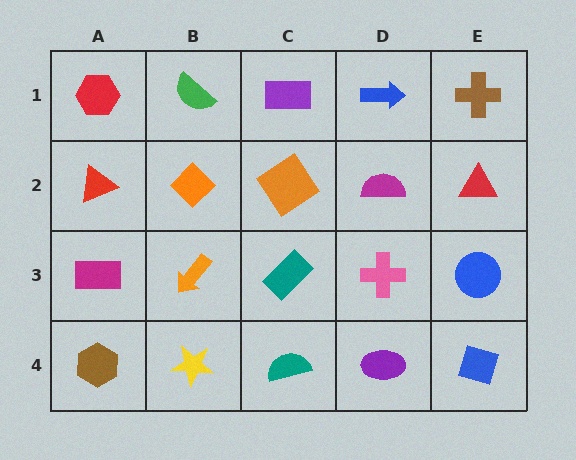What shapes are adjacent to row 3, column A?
A red triangle (row 2, column A), a brown hexagon (row 4, column A), an orange arrow (row 3, column B).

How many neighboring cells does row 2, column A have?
3.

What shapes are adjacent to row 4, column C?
A teal rectangle (row 3, column C), a yellow star (row 4, column B), a purple ellipse (row 4, column D).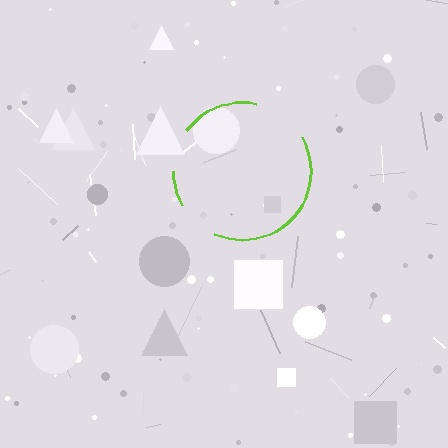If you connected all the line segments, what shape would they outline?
They would outline a circle.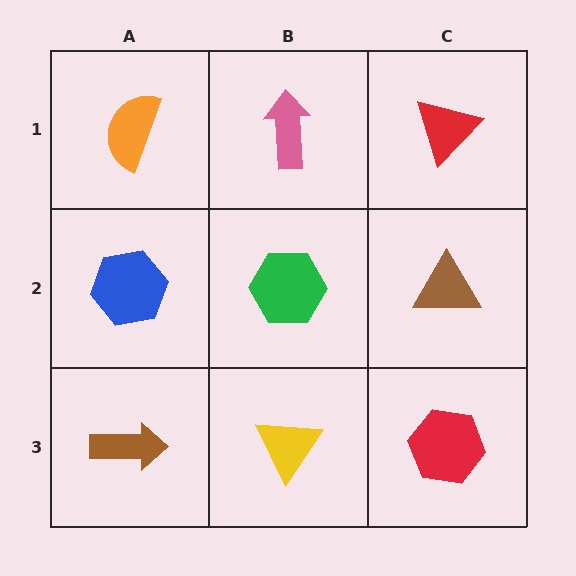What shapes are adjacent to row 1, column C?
A brown triangle (row 2, column C), a pink arrow (row 1, column B).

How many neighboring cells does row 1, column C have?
2.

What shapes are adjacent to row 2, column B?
A pink arrow (row 1, column B), a yellow triangle (row 3, column B), a blue hexagon (row 2, column A), a brown triangle (row 2, column C).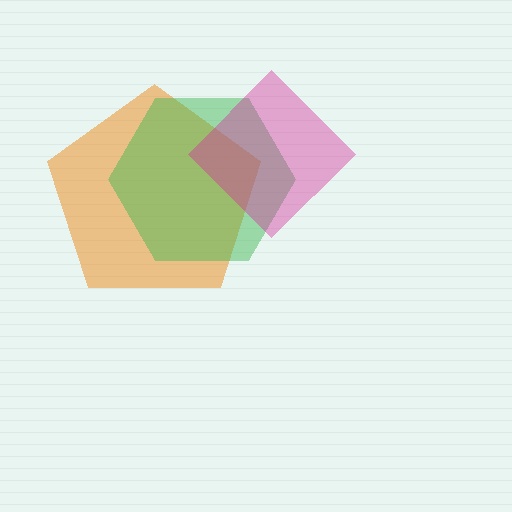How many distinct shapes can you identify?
There are 3 distinct shapes: an orange pentagon, a green hexagon, a magenta diamond.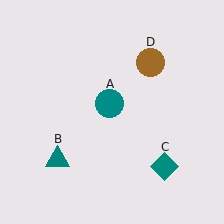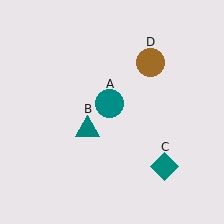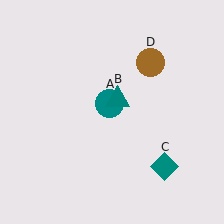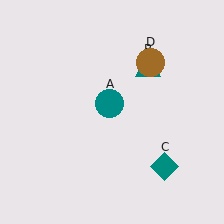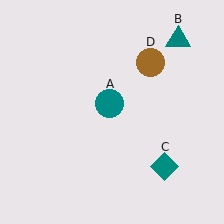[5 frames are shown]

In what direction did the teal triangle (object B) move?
The teal triangle (object B) moved up and to the right.